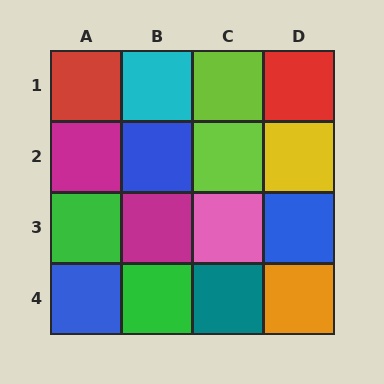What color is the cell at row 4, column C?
Teal.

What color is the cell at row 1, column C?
Lime.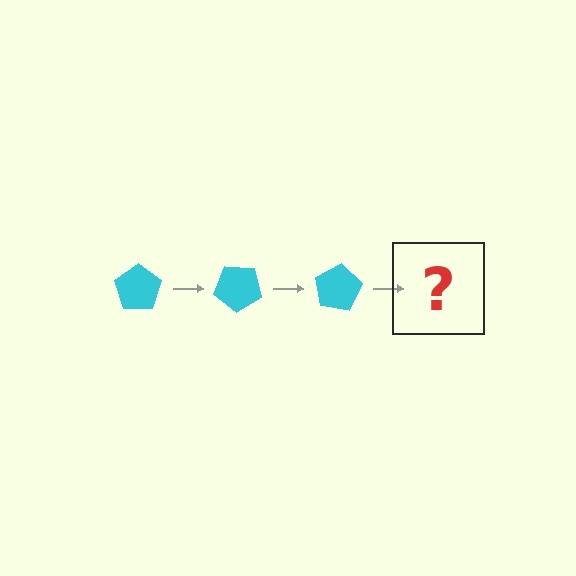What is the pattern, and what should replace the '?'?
The pattern is that the pentagon rotates 40 degrees each step. The '?' should be a cyan pentagon rotated 120 degrees.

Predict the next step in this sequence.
The next step is a cyan pentagon rotated 120 degrees.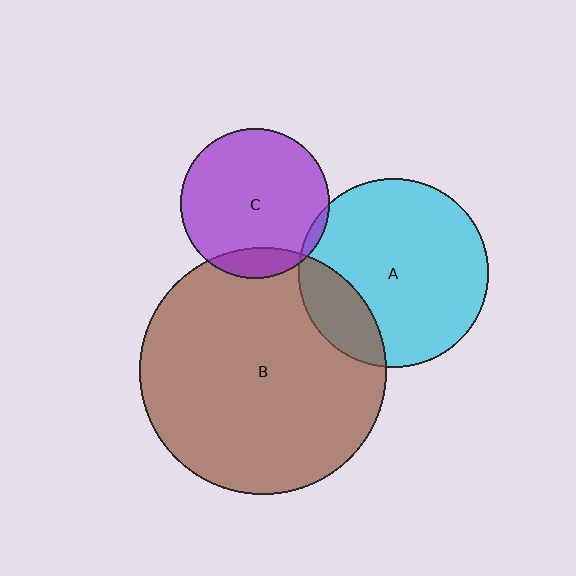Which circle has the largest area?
Circle B (brown).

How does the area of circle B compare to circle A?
Approximately 1.7 times.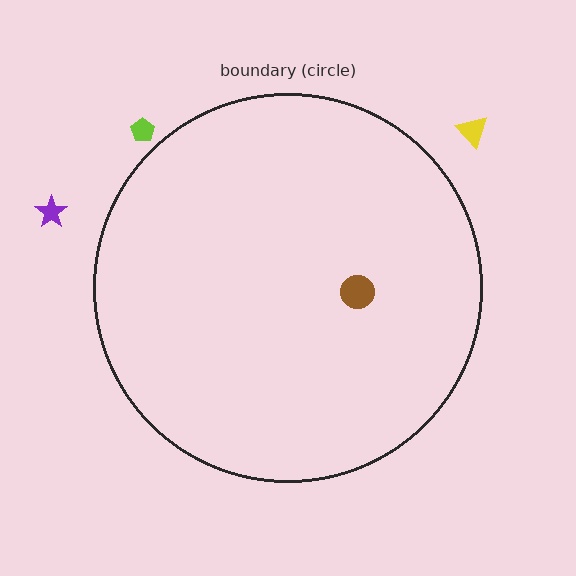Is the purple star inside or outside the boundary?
Outside.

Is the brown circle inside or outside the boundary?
Inside.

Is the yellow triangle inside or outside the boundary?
Outside.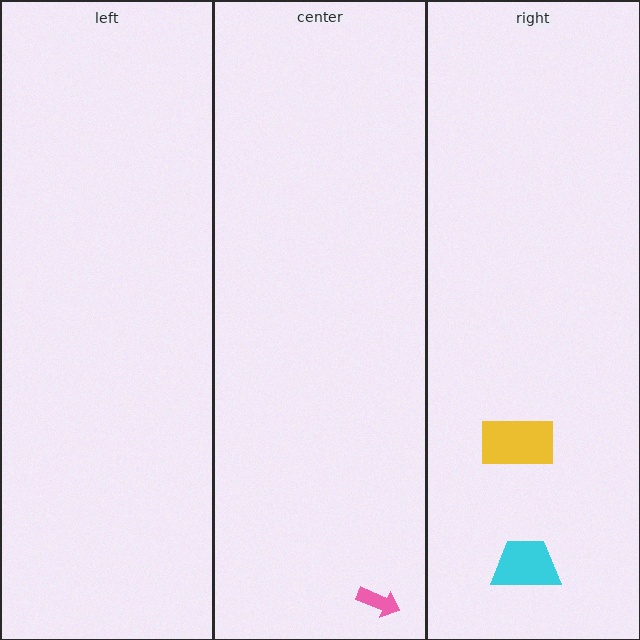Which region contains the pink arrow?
The center region.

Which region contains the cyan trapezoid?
The right region.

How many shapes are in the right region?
2.